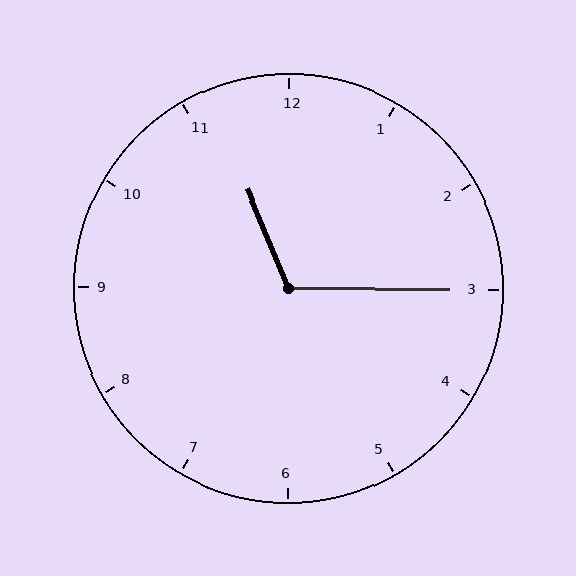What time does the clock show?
11:15.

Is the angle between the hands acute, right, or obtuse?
It is obtuse.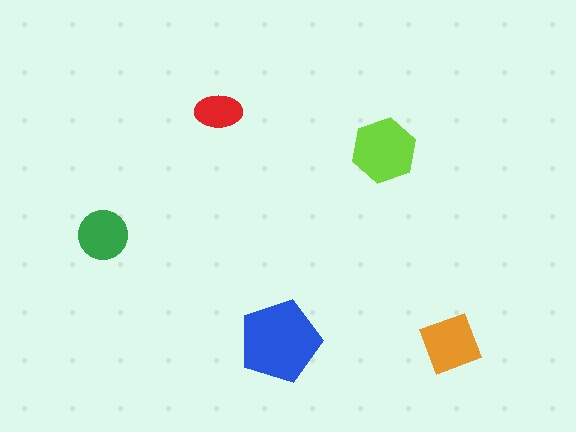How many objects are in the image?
There are 5 objects in the image.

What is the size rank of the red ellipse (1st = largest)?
5th.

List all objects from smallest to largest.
The red ellipse, the green circle, the orange square, the lime hexagon, the blue pentagon.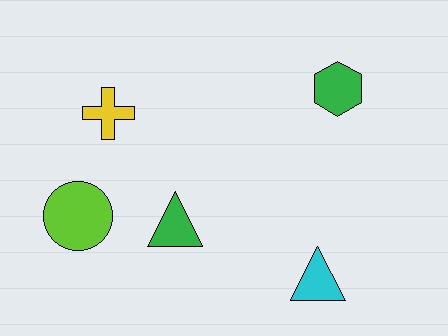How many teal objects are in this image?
There are no teal objects.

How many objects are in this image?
There are 5 objects.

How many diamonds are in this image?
There are no diamonds.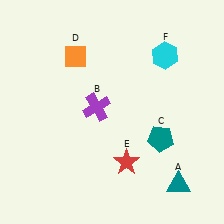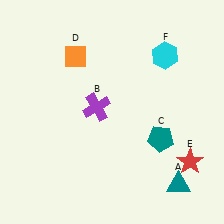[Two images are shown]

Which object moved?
The red star (E) moved right.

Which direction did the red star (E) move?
The red star (E) moved right.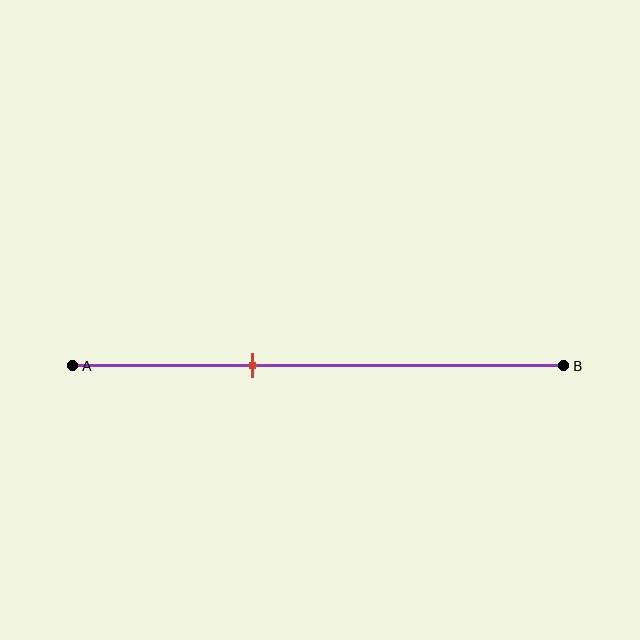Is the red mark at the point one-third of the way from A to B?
No, the mark is at about 35% from A, not at the 33% one-third point.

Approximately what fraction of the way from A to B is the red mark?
The red mark is approximately 35% of the way from A to B.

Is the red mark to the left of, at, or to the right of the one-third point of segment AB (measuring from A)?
The red mark is to the right of the one-third point of segment AB.